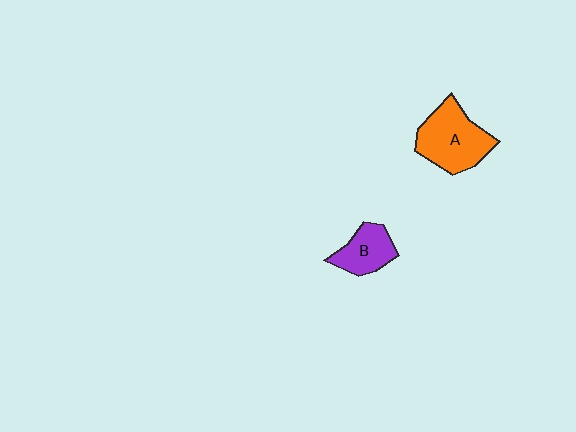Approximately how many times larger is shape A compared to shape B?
Approximately 1.7 times.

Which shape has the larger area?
Shape A (orange).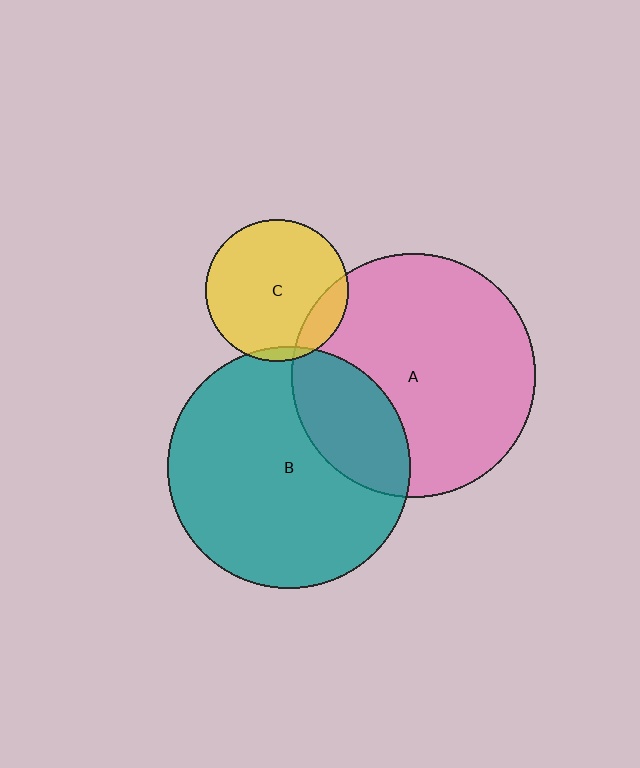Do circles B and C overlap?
Yes.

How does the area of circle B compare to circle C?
Approximately 2.9 times.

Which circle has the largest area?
Circle A (pink).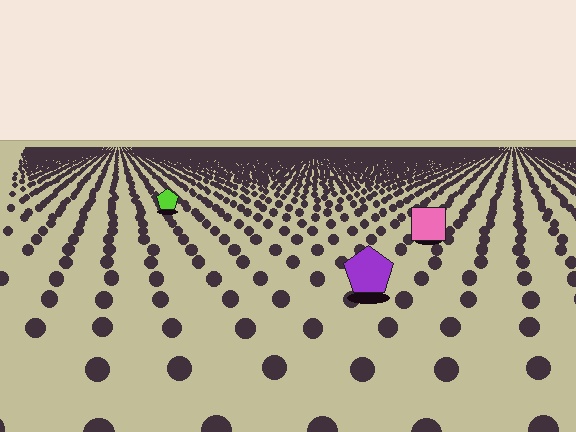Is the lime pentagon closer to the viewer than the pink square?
No. The pink square is closer — you can tell from the texture gradient: the ground texture is coarser near it.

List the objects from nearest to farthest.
From nearest to farthest: the purple pentagon, the pink square, the lime pentagon.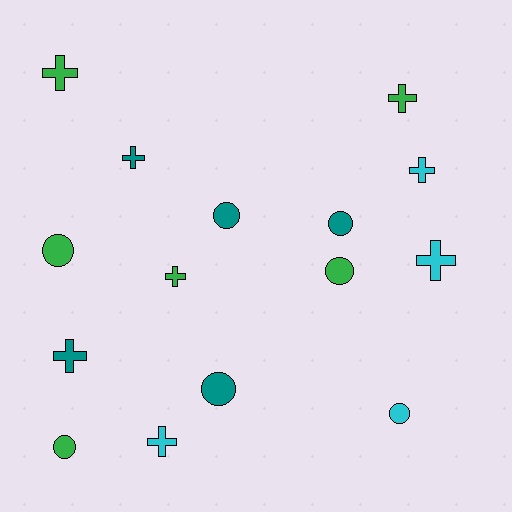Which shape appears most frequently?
Cross, with 8 objects.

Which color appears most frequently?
Green, with 6 objects.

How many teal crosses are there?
There are 2 teal crosses.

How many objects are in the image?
There are 15 objects.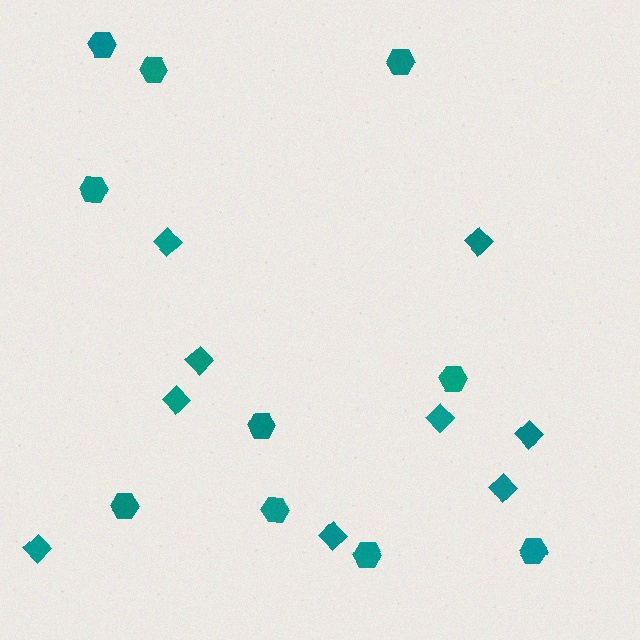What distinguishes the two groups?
There are 2 groups: one group of hexagons (10) and one group of diamonds (9).